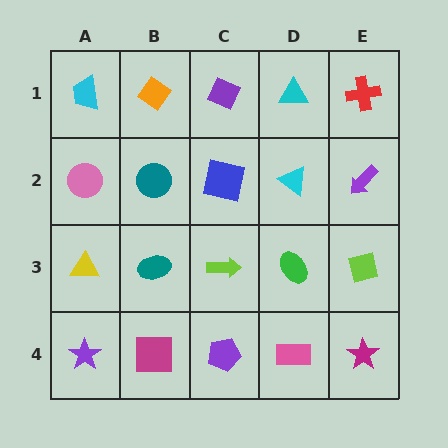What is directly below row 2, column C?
A lime arrow.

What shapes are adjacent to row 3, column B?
A teal circle (row 2, column B), a magenta square (row 4, column B), a yellow triangle (row 3, column A), a lime arrow (row 3, column C).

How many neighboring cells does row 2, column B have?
4.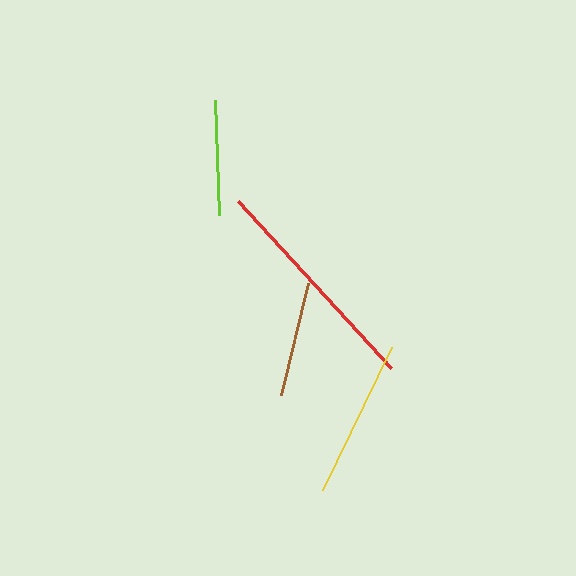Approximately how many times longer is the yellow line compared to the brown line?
The yellow line is approximately 1.4 times the length of the brown line.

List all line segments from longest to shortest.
From longest to shortest: red, yellow, brown, lime.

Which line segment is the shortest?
The lime line is the shortest at approximately 115 pixels.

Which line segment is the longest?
The red line is the longest at approximately 226 pixels.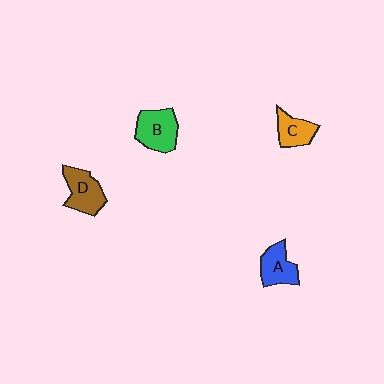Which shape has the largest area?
Shape B (green).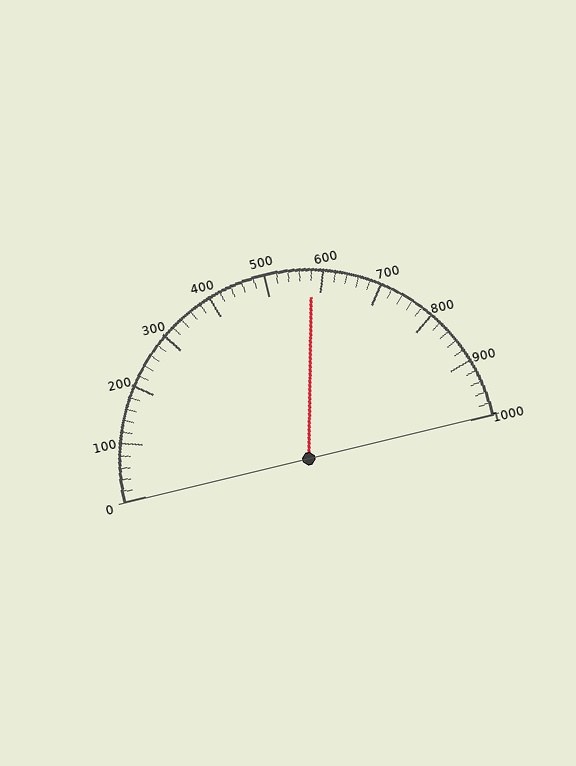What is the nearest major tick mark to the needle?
The nearest major tick mark is 600.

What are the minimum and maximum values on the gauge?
The gauge ranges from 0 to 1000.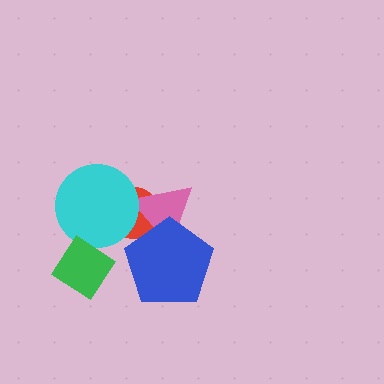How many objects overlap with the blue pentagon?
2 objects overlap with the blue pentagon.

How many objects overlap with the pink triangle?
3 objects overlap with the pink triangle.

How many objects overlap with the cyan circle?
3 objects overlap with the cyan circle.